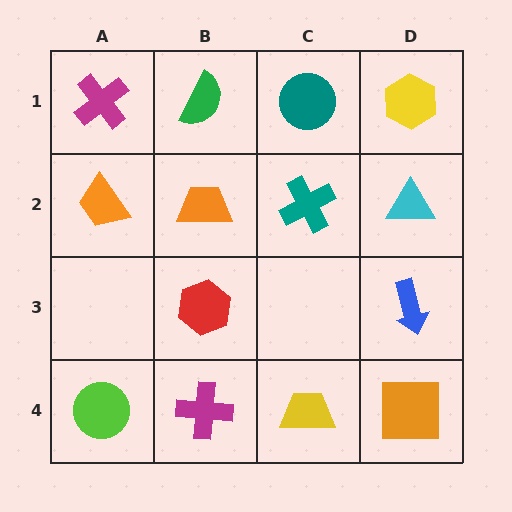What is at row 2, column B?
An orange trapezoid.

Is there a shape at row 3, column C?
No, that cell is empty.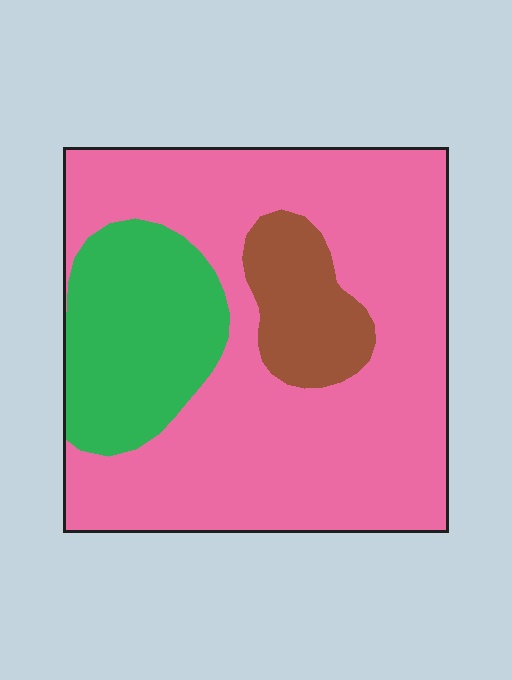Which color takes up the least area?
Brown, at roughly 10%.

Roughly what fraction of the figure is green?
Green takes up about one fifth (1/5) of the figure.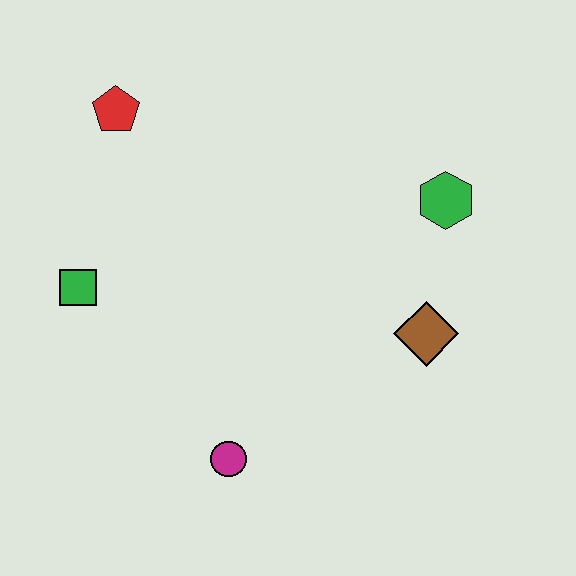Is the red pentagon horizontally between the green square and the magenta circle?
Yes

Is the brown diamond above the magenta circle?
Yes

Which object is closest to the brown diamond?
The green hexagon is closest to the brown diamond.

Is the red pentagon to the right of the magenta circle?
No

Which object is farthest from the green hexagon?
The green square is farthest from the green hexagon.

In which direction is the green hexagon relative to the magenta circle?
The green hexagon is above the magenta circle.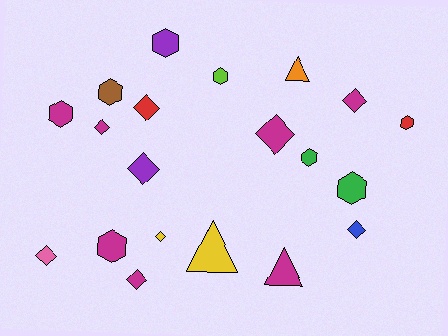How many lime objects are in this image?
There is 1 lime object.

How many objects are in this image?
There are 20 objects.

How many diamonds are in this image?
There are 9 diamonds.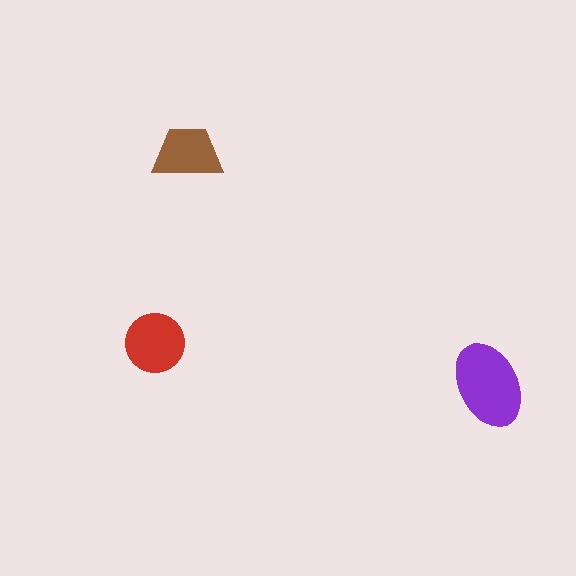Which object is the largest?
The purple ellipse.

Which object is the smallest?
The brown trapezoid.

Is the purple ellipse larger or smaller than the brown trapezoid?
Larger.